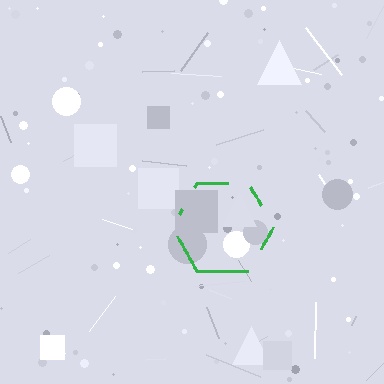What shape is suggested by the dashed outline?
The dashed outline suggests a hexagon.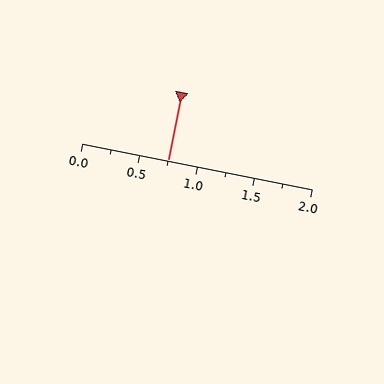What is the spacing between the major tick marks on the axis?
The major ticks are spaced 0.5 apart.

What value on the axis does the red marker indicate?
The marker indicates approximately 0.75.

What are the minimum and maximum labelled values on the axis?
The axis runs from 0.0 to 2.0.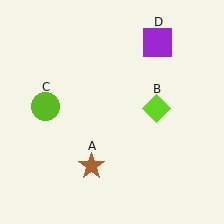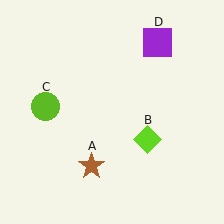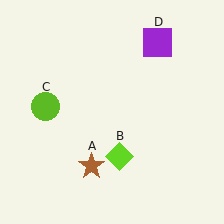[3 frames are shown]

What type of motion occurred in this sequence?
The lime diamond (object B) rotated clockwise around the center of the scene.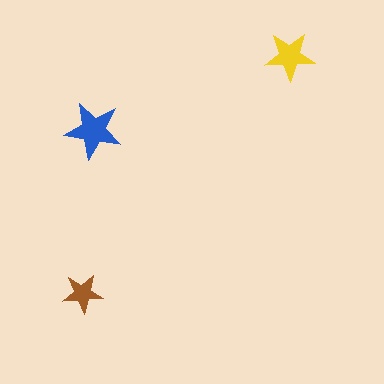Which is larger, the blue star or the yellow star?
The blue one.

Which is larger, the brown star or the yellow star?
The yellow one.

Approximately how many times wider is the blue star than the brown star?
About 1.5 times wider.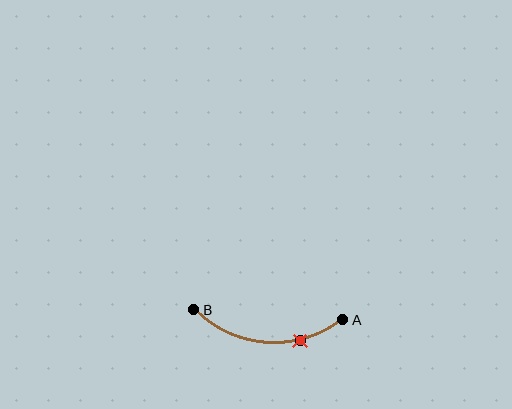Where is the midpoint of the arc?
The arc midpoint is the point on the curve farthest from the straight line joining A and B. It sits below that line.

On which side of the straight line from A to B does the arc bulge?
The arc bulges below the straight line connecting A and B.